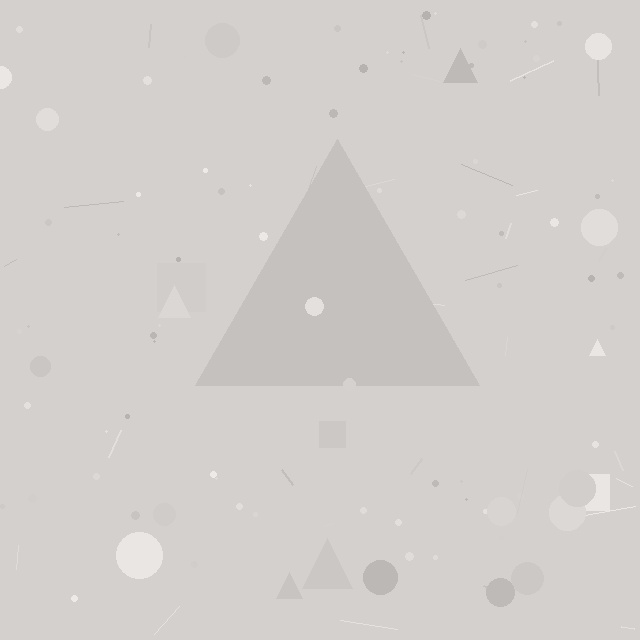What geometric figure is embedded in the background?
A triangle is embedded in the background.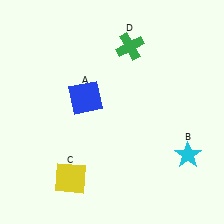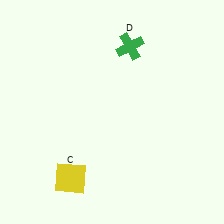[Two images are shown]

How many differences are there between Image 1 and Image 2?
There are 2 differences between the two images.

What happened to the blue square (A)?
The blue square (A) was removed in Image 2. It was in the top-left area of Image 1.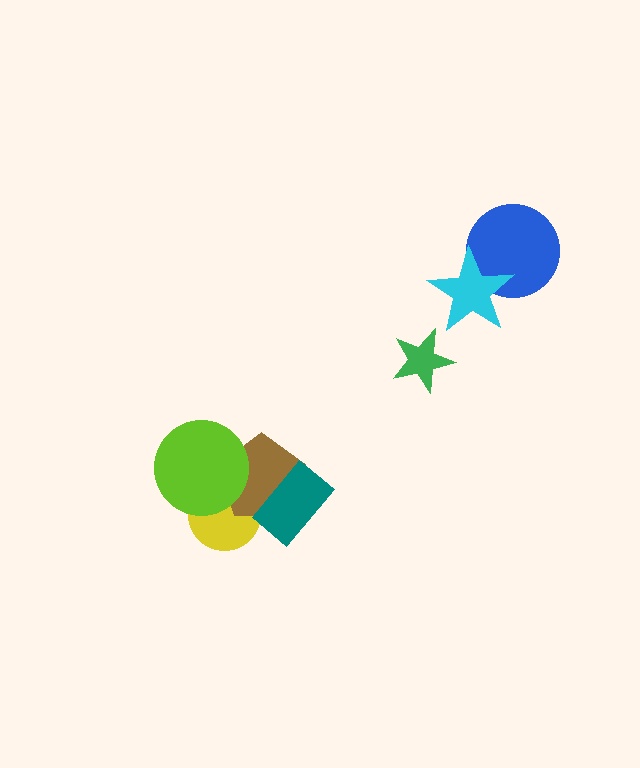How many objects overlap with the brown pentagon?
3 objects overlap with the brown pentagon.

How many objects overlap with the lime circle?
2 objects overlap with the lime circle.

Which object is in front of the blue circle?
The cyan star is in front of the blue circle.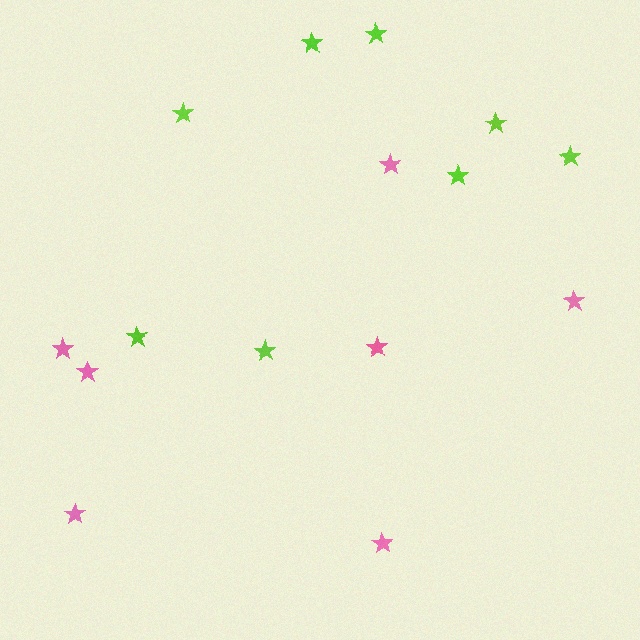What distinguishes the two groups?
There are 2 groups: one group of pink stars (7) and one group of lime stars (8).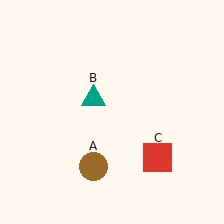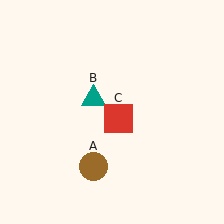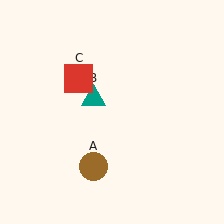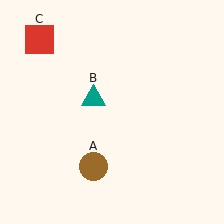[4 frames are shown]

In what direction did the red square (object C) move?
The red square (object C) moved up and to the left.